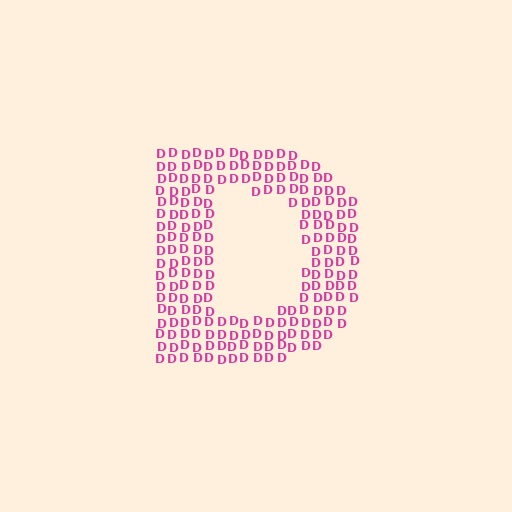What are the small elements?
The small elements are letter D's.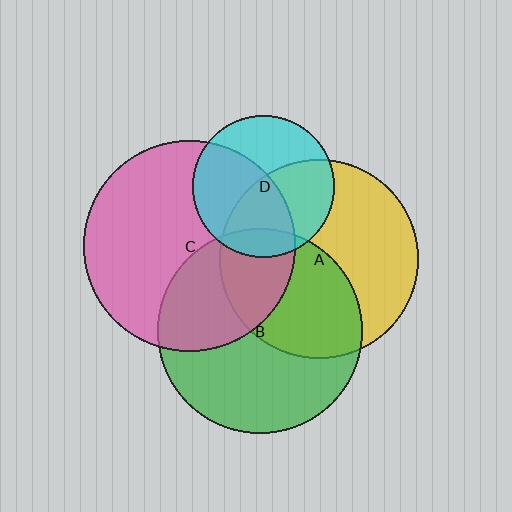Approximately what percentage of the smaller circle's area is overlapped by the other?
Approximately 35%.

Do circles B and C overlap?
Yes.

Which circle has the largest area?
Circle C (pink).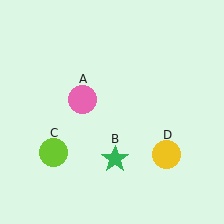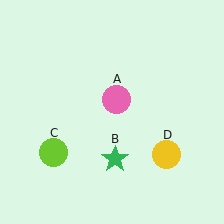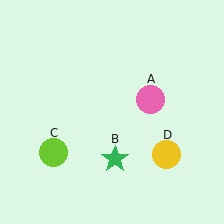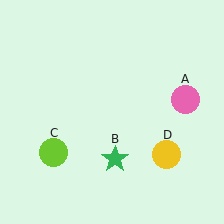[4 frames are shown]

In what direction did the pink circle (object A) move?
The pink circle (object A) moved right.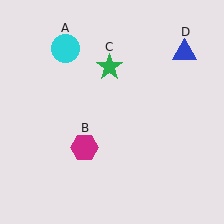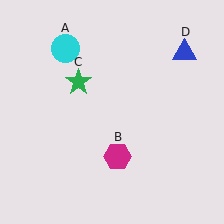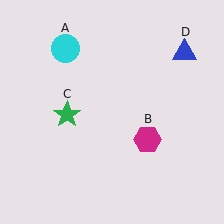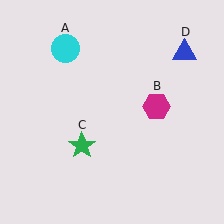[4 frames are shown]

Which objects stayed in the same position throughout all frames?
Cyan circle (object A) and blue triangle (object D) remained stationary.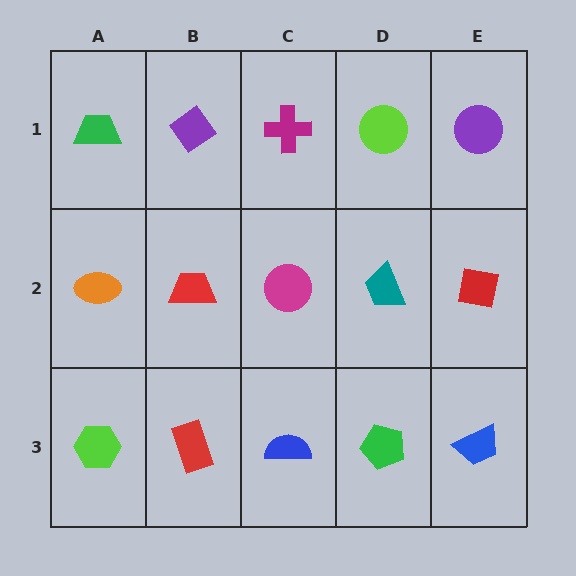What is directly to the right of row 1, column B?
A magenta cross.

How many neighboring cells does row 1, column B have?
3.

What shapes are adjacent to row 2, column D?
A lime circle (row 1, column D), a green pentagon (row 3, column D), a magenta circle (row 2, column C), a red square (row 2, column E).